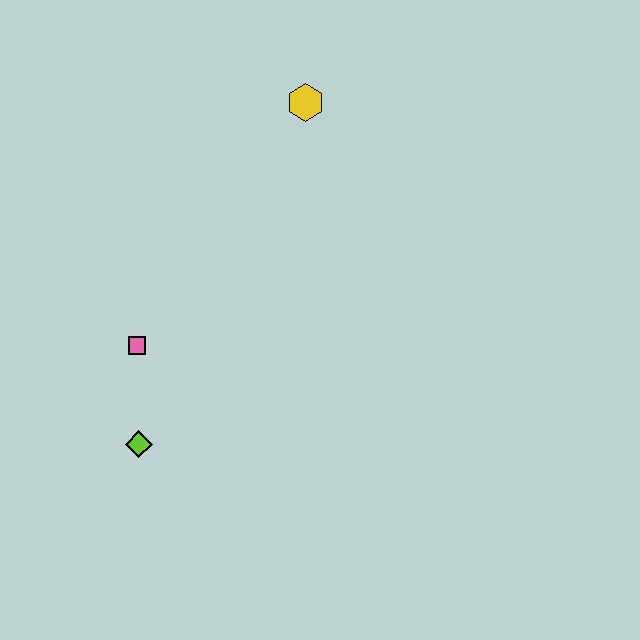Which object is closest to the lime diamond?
The pink square is closest to the lime diamond.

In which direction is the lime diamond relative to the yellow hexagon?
The lime diamond is below the yellow hexagon.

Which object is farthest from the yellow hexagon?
The lime diamond is farthest from the yellow hexagon.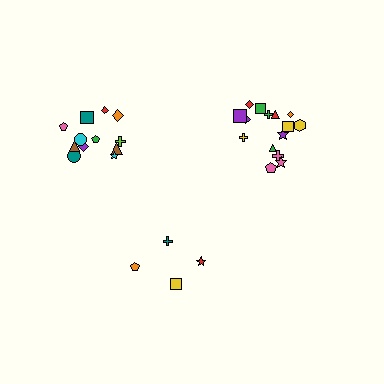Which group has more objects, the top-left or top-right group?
The top-right group.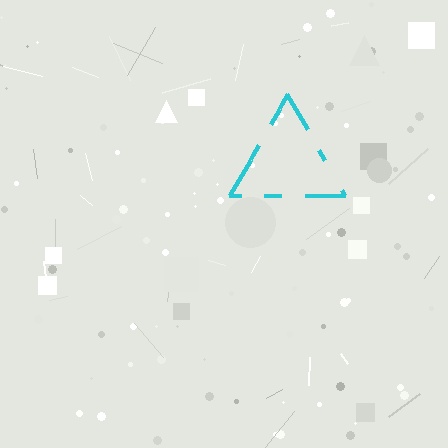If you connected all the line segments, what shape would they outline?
They would outline a triangle.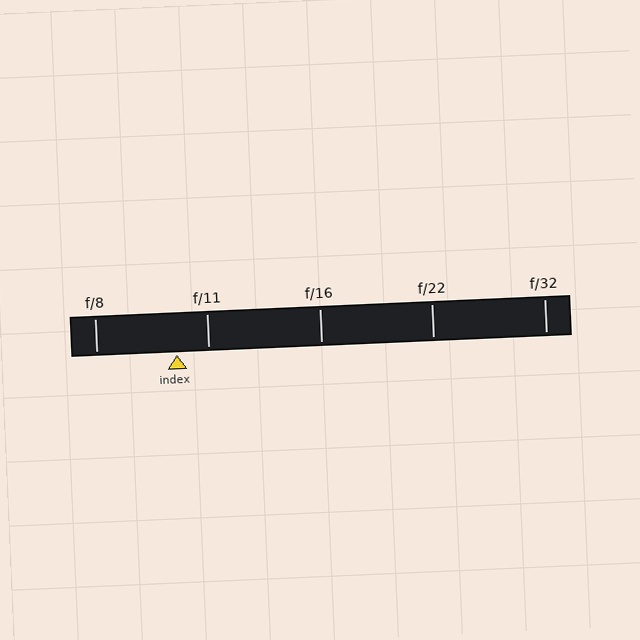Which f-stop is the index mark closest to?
The index mark is closest to f/11.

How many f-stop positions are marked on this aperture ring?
There are 5 f-stop positions marked.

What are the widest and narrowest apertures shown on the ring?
The widest aperture shown is f/8 and the narrowest is f/32.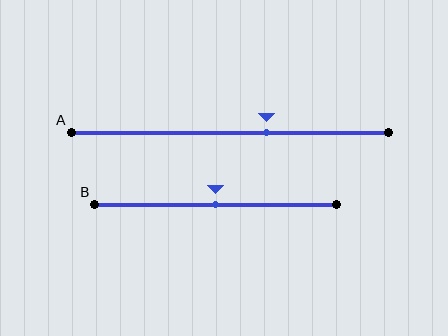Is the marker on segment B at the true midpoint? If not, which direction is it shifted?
Yes, the marker on segment B is at the true midpoint.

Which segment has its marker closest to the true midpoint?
Segment B has its marker closest to the true midpoint.